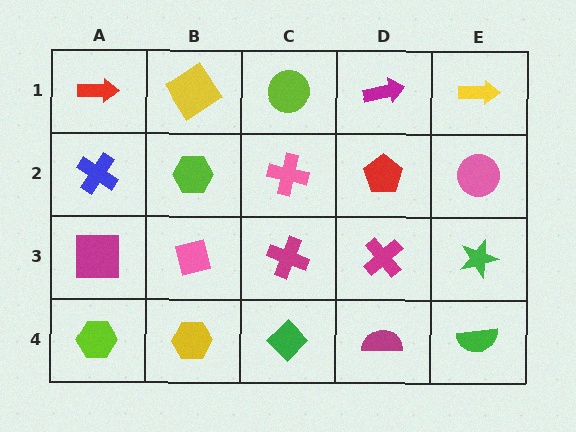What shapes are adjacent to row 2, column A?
A red arrow (row 1, column A), a magenta square (row 3, column A), a lime hexagon (row 2, column B).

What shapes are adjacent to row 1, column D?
A red pentagon (row 2, column D), a lime circle (row 1, column C), a yellow arrow (row 1, column E).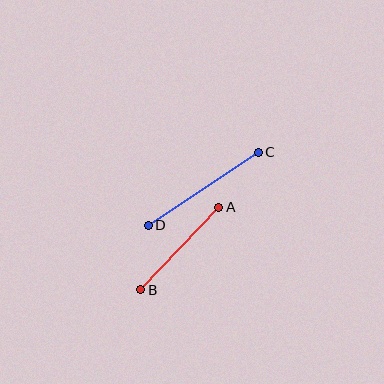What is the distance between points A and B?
The distance is approximately 114 pixels.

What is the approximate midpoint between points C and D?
The midpoint is at approximately (203, 189) pixels.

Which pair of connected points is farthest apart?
Points C and D are farthest apart.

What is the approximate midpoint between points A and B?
The midpoint is at approximately (180, 249) pixels.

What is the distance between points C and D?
The distance is approximately 132 pixels.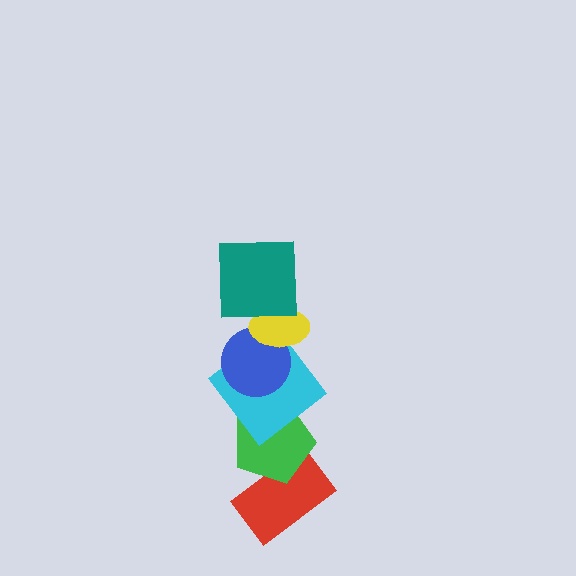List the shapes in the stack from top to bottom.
From top to bottom: the teal square, the yellow ellipse, the blue circle, the cyan diamond, the green pentagon, the red rectangle.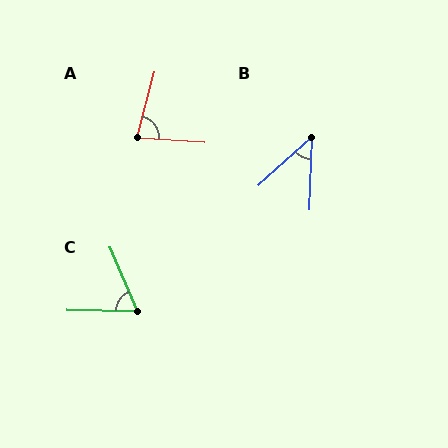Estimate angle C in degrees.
Approximately 66 degrees.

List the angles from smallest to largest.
B (46°), C (66°), A (79°).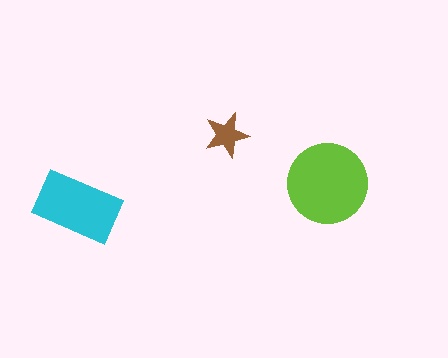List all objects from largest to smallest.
The lime circle, the cyan rectangle, the brown star.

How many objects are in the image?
There are 3 objects in the image.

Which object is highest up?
The brown star is topmost.